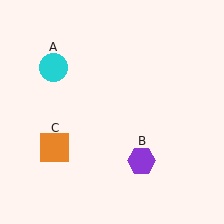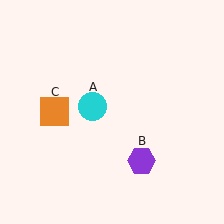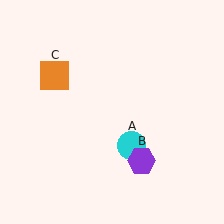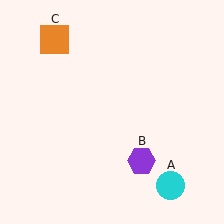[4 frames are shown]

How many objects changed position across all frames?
2 objects changed position: cyan circle (object A), orange square (object C).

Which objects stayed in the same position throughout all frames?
Purple hexagon (object B) remained stationary.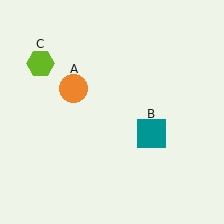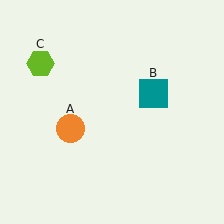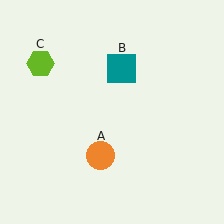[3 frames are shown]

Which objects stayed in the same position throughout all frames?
Lime hexagon (object C) remained stationary.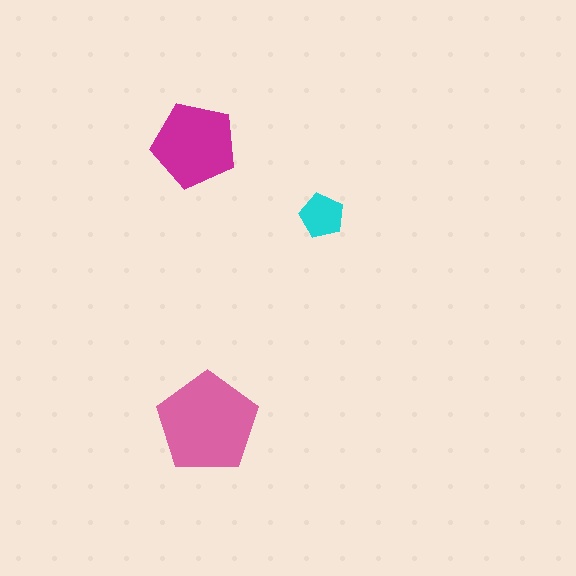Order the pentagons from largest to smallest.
the pink one, the magenta one, the cyan one.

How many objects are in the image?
There are 3 objects in the image.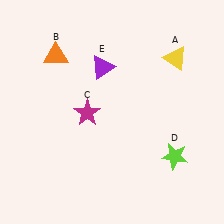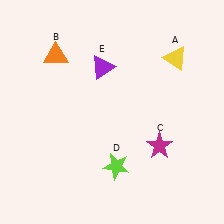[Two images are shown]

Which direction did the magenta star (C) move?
The magenta star (C) moved right.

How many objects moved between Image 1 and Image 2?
2 objects moved between the two images.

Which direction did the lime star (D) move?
The lime star (D) moved left.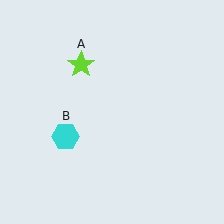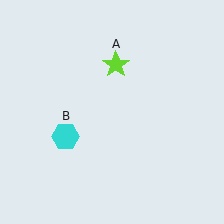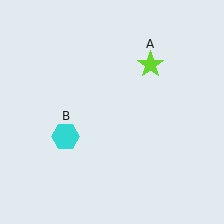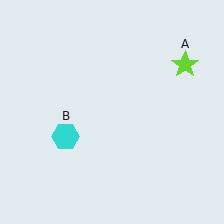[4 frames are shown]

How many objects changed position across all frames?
1 object changed position: lime star (object A).